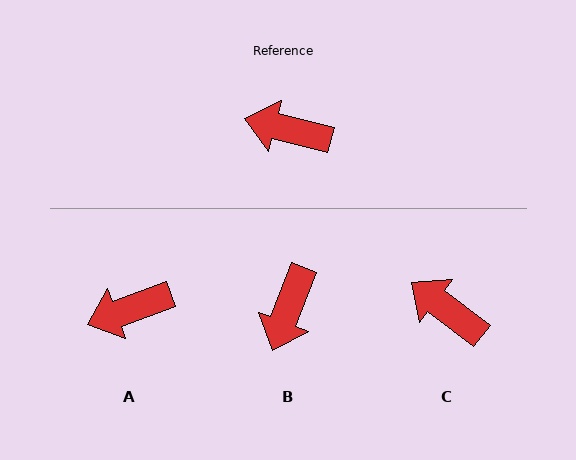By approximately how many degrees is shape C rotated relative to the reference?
Approximately 23 degrees clockwise.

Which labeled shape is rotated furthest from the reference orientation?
B, about 83 degrees away.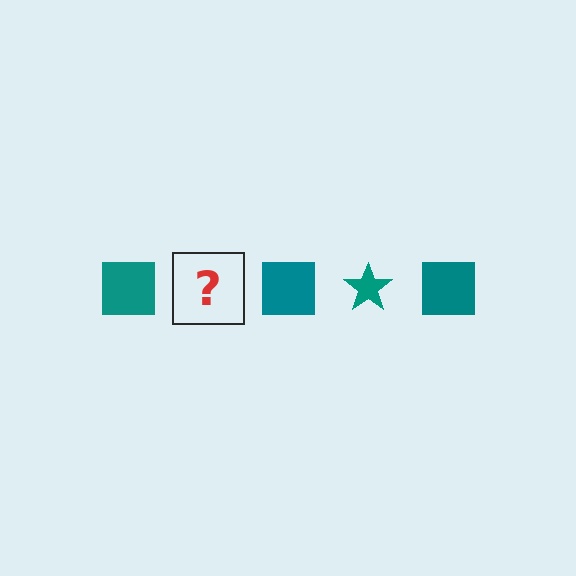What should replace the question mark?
The question mark should be replaced with a teal star.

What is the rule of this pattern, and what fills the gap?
The rule is that the pattern cycles through square, star shapes in teal. The gap should be filled with a teal star.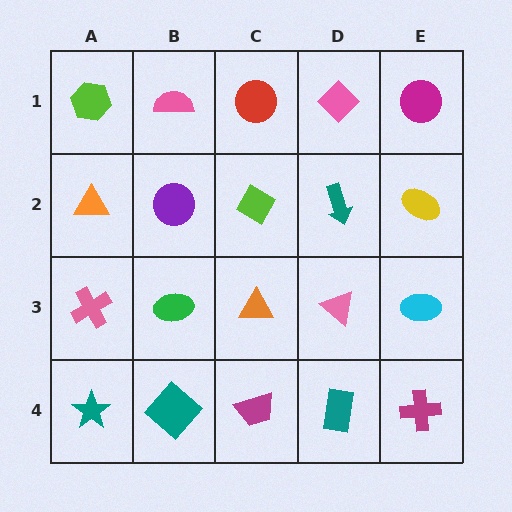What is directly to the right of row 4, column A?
A teal diamond.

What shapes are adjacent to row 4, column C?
An orange triangle (row 3, column C), a teal diamond (row 4, column B), a teal rectangle (row 4, column D).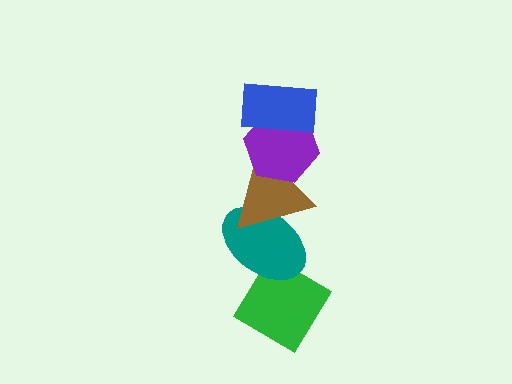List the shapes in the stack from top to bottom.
From top to bottom: the blue rectangle, the purple hexagon, the brown triangle, the teal ellipse, the green diamond.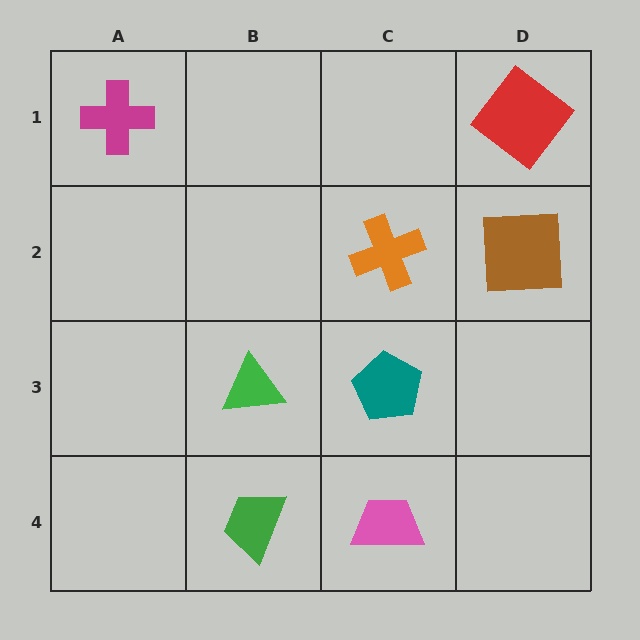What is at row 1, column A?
A magenta cross.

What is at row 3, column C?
A teal pentagon.